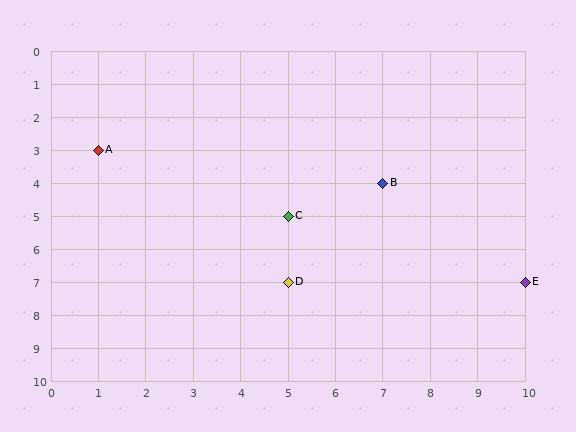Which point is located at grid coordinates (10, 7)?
Point E is at (10, 7).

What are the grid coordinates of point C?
Point C is at grid coordinates (5, 5).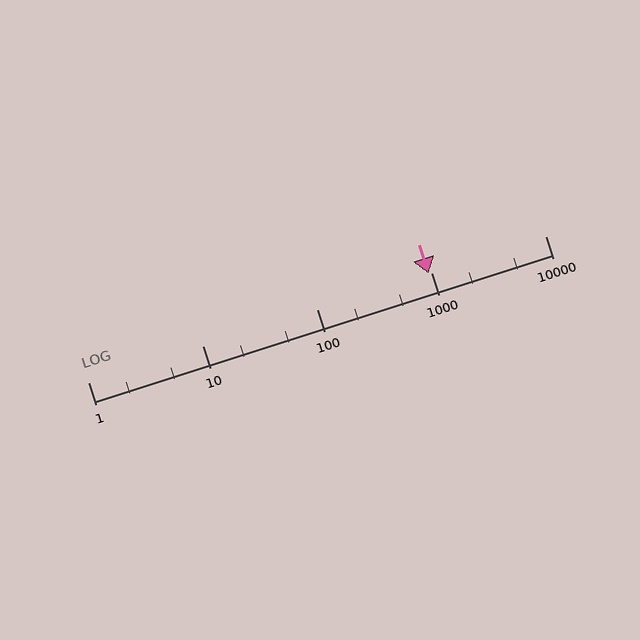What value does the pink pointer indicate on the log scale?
The pointer indicates approximately 960.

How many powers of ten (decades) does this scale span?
The scale spans 4 decades, from 1 to 10000.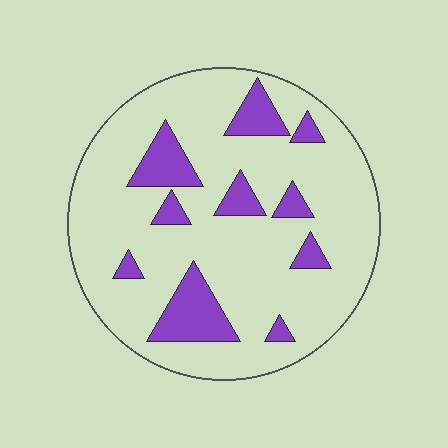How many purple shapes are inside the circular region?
10.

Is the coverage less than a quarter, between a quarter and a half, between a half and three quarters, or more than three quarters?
Less than a quarter.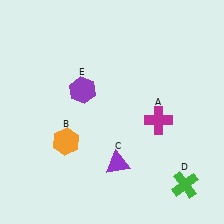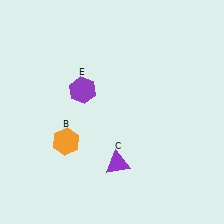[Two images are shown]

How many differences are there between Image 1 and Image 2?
There are 2 differences between the two images.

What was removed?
The green cross (D), the magenta cross (A) were removed in Image 2.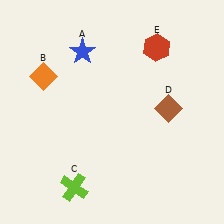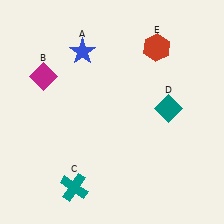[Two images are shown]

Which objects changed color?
B changed from orange to magenta. C changed from lime to teal. D changed from brown to teal.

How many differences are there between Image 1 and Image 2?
There are 3 differences between the two images.